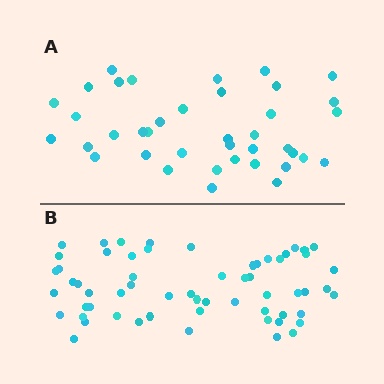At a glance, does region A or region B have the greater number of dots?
Region B (the bottom region) has more dots.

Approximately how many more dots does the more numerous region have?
Region B has approximately 20 more dots than region A.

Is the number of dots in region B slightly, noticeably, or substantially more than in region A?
Region B has substantially more. The ratio is roughly 1.5 to 1.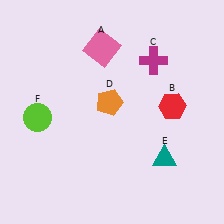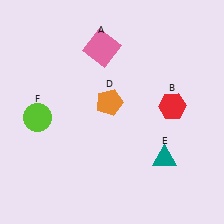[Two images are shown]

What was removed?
The magenta cross (C) was removed in Image 2.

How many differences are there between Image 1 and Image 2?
There is 1 difference between the two images.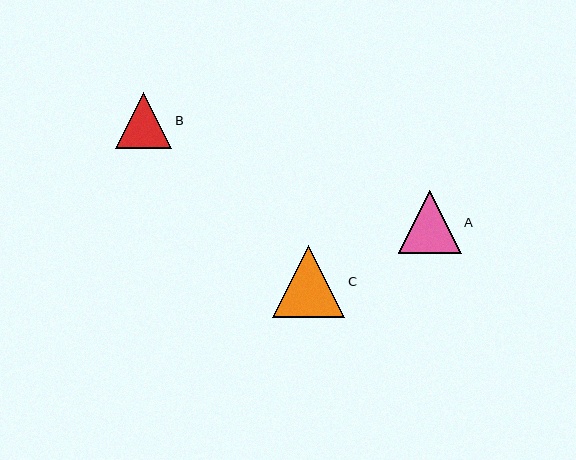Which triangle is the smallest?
Triangle B is the smallest with a size of approximately 56 pixels.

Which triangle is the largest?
Triangle C is the largest with a size of approximately 73 pixels.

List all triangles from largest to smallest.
From largest to smallest: C, A, B.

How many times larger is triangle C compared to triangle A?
Triangle C is approximately 1.2 times the size of triangle A.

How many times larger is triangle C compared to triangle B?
Triangle C is approximately 1.3 times the size of triangle B.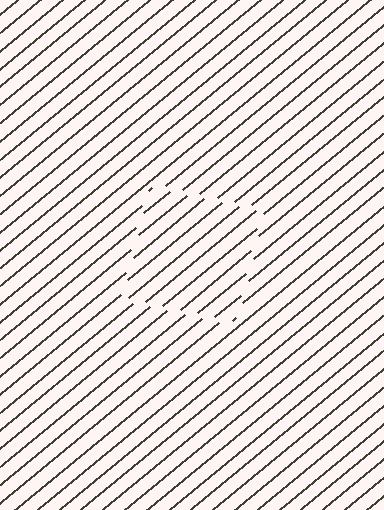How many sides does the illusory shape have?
4 sides — the line-ends trace a square.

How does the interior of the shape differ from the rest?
The interior of the shape contains the same grating, shifted by half a period — the contour is defined by the phase discontinuity where line-ends from the inner and outer gratings abut.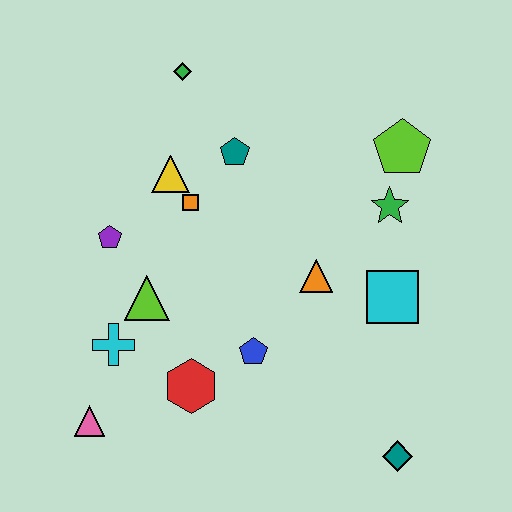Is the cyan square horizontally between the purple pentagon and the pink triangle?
No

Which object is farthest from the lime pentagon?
The pink triangle is farthest from the lime pentagon.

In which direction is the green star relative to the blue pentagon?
The green star is above the blue pentagon.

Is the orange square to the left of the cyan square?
Yes